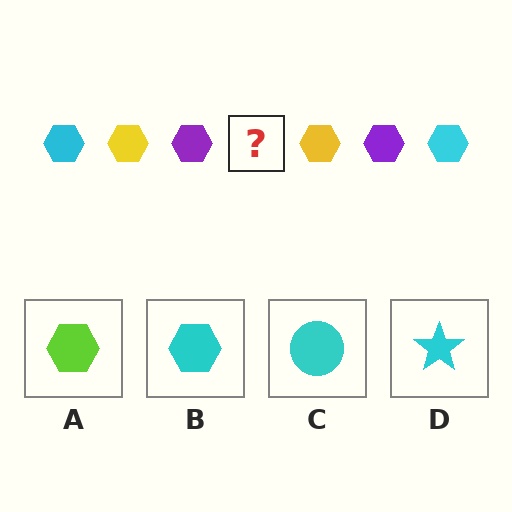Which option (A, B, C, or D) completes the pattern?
B.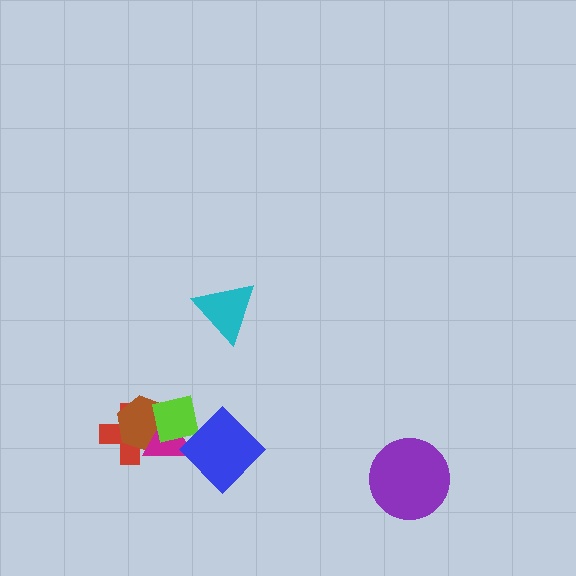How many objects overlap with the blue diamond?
2 objects overlap with the blue diamond.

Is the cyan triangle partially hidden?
No, no other shape covers it.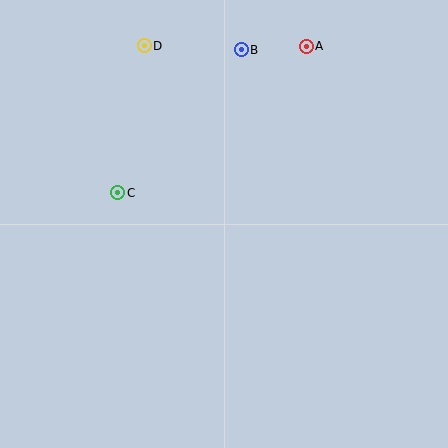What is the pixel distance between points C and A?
The distance between C and A is 238 pixels.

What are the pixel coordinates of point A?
Point A is at (306, 46).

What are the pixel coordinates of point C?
Point C is at (118, 193).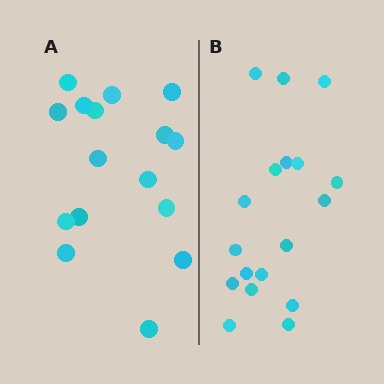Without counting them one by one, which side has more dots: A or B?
Region B (the right region) has more dots.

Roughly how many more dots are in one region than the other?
Region B has just a few more — roughly 2 or 3 more dots than region A.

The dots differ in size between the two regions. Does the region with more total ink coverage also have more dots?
No. Region A has more total ink coverage because its dots are larger, but region B actually contains more individual dots. Total area can be misleading — the number of items is what matters here.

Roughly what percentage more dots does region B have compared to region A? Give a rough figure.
About 10% more.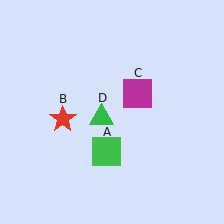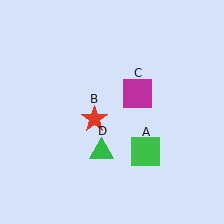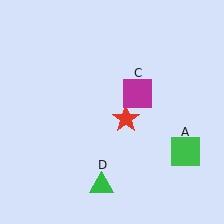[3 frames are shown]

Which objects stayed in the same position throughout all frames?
Magenta square (object C) remained stationary.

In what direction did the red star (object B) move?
The red star (object B) moved right.